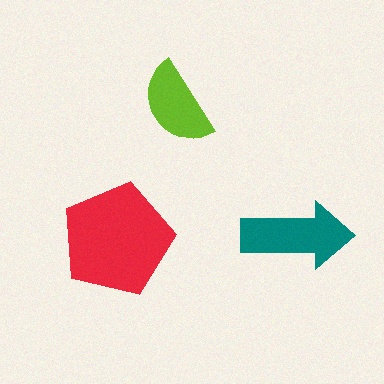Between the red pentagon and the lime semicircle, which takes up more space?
The red pentagon.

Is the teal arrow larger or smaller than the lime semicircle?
Larger.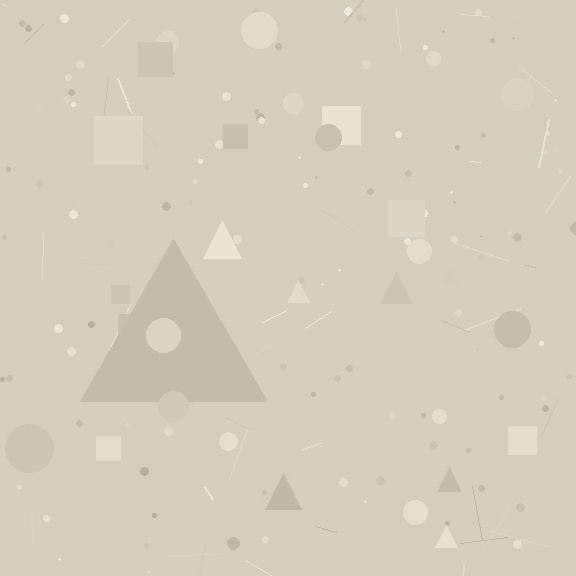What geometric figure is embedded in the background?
A triangle is embedded in the background.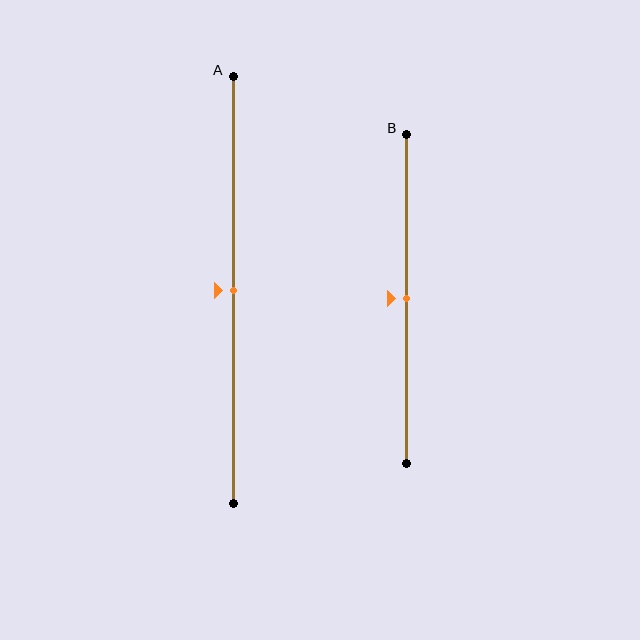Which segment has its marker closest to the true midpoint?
Segment A has its marker closest to the true midpoint.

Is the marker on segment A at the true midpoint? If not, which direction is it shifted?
Yes, the marker on segment A is at the true midpoint.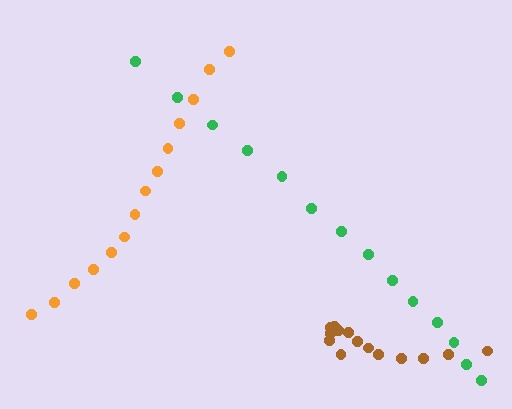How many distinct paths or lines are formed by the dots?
There are 3 distinct paths.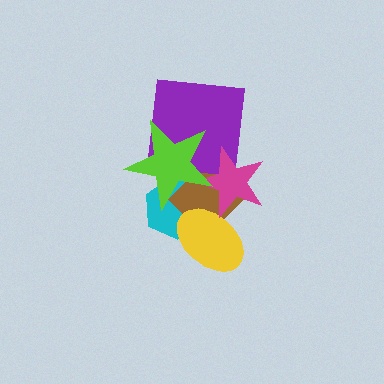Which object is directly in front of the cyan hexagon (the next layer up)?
The brown diamond is directly in front of the cyan hexagon.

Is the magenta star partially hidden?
Yes, it is partially covered by another shape.